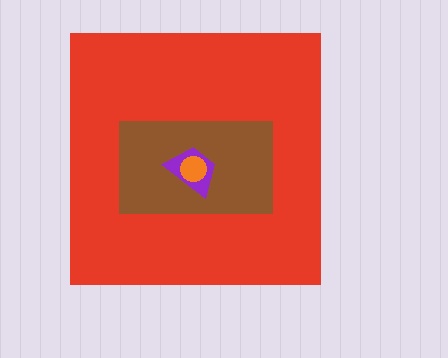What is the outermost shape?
The red square.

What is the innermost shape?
The orange circle.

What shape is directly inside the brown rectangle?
The purple trapezoid.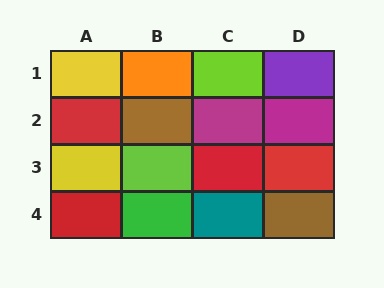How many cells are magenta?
2 cells are magenta.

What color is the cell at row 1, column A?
Yellow.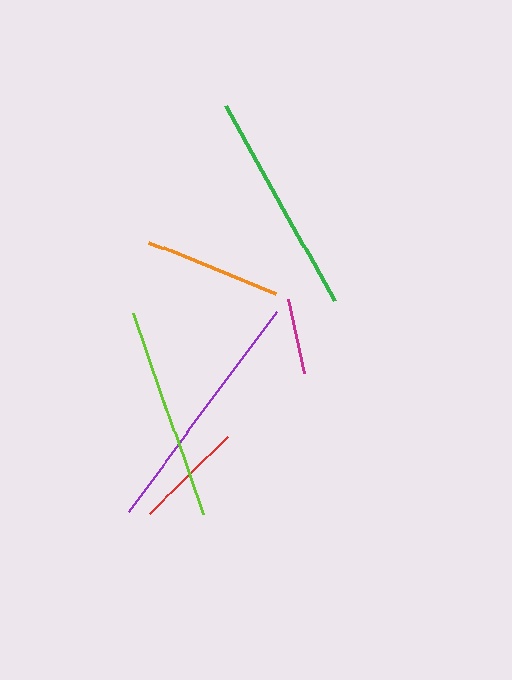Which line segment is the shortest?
The magenta line is the shortest at approximately 75 pixels.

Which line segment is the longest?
The purple line is the longest at approximately 248 pixels.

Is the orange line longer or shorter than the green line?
The green line is longer than the orange line.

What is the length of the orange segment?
The orange segment is approximately 136 pixels long.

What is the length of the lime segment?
The lime segment is approximately 214 pixels long.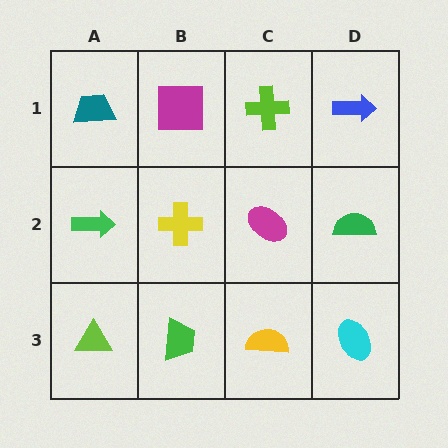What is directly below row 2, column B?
A green trapezoid.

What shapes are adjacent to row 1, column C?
A magenta ellipse (row 2, column C), a magenta square (row 1, column B), a blue arrow (row 1, column D).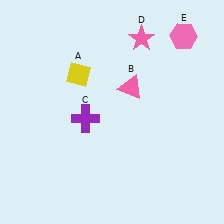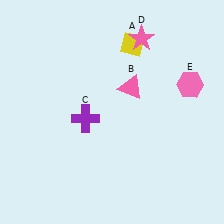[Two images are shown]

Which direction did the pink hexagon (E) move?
The pink hexagon (E) moved down.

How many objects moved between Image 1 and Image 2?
2 objects moved between the two images.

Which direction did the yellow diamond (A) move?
The yellow diamond (A) moved right.